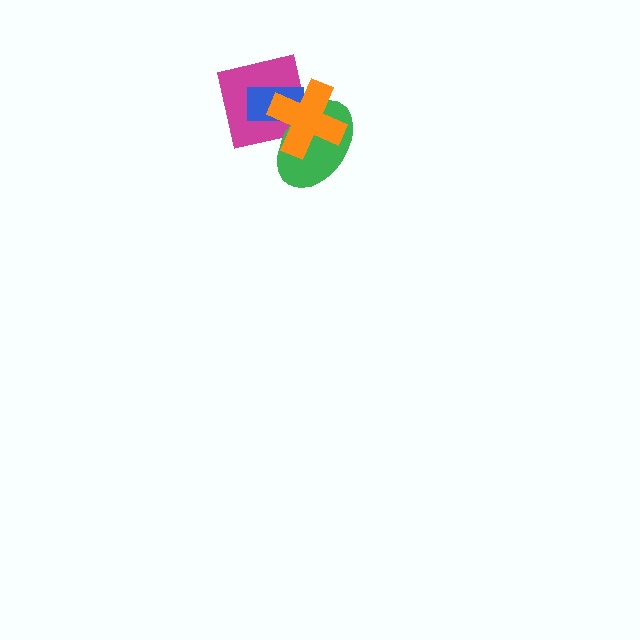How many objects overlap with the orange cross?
3 objects overlap with the orange cross.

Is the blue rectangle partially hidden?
Yes, it is partially covered by another shape.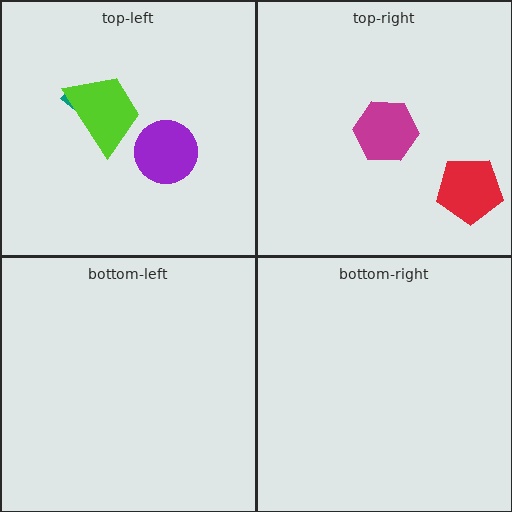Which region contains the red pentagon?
The top-right region.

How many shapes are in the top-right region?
2.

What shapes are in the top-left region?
The purple circle, the teal semicircle, the lime trapezoid.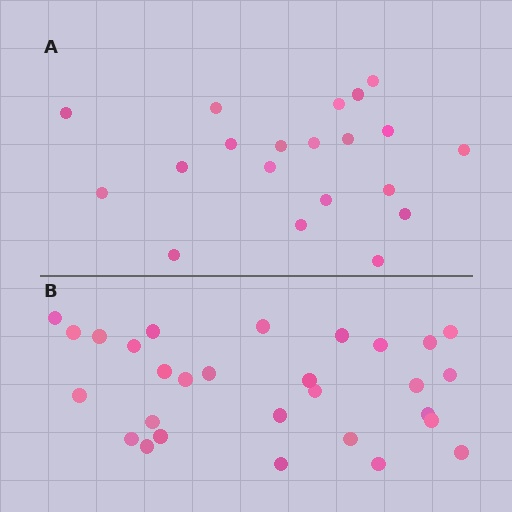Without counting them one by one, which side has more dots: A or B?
Region B (the bottom region) has more dots.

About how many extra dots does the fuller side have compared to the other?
Region B has roughly 8 or so more dots than region A.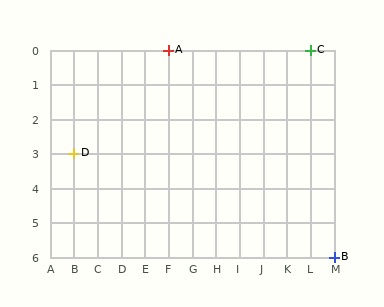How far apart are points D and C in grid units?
Points D and C are 10 columns and 3 rows apart (about 10.4 grid units diagonally).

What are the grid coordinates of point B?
Point B is at grid coordinates (M, 6).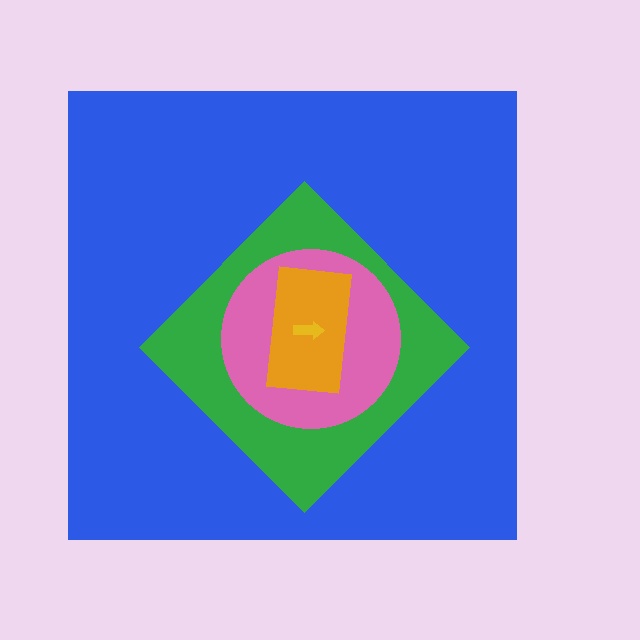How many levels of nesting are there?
5.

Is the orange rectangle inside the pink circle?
Yes.